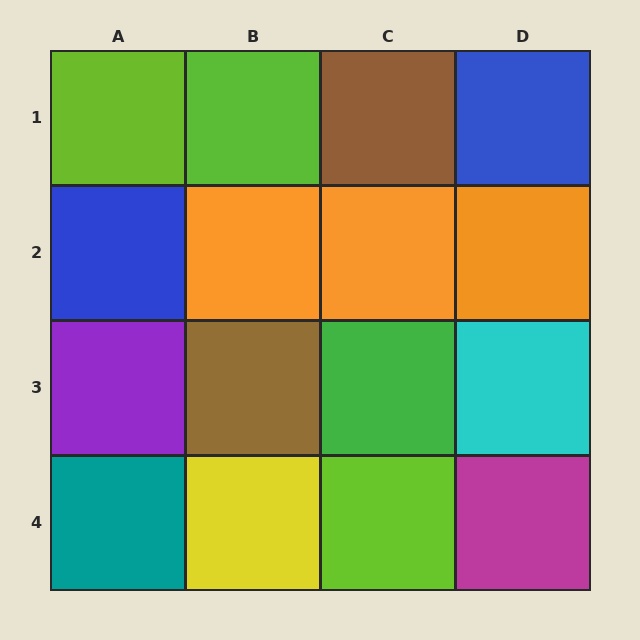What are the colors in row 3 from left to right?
Purple, brown, green, cyan.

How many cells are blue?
2 cells are blue.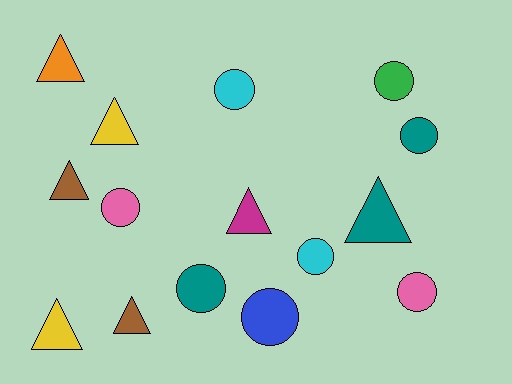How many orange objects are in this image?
There is 1 orange object.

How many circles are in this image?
There are 8 circles.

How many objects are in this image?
There are 15 objects.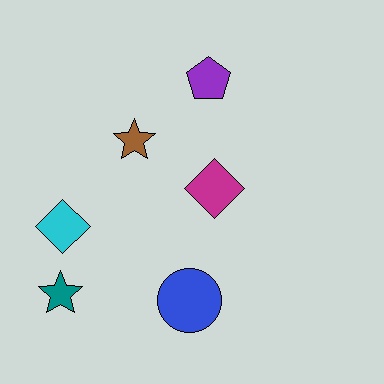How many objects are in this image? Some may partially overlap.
There are 6 objects.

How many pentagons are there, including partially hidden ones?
There is 1 pentagon.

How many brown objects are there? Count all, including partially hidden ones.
There is 1 brown object.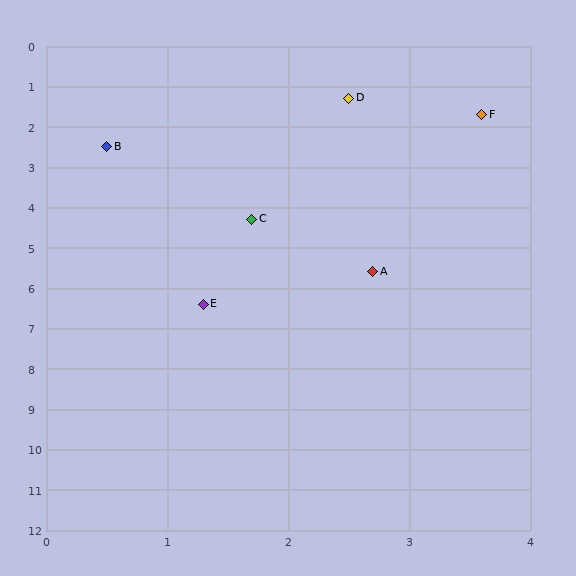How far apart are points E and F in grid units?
Points E and F are about 5.2 grid units apart.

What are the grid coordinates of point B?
Point B is at approximately (0.5, 2.5).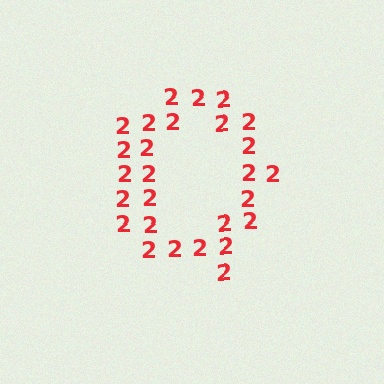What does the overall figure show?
The overall figure shows the letter Q.